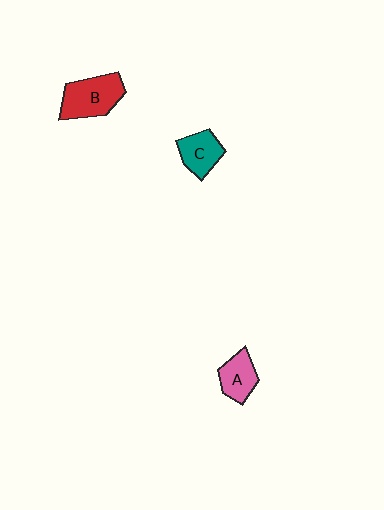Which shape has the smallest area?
Shape A (pink).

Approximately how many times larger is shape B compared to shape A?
Approximately 1.6 times.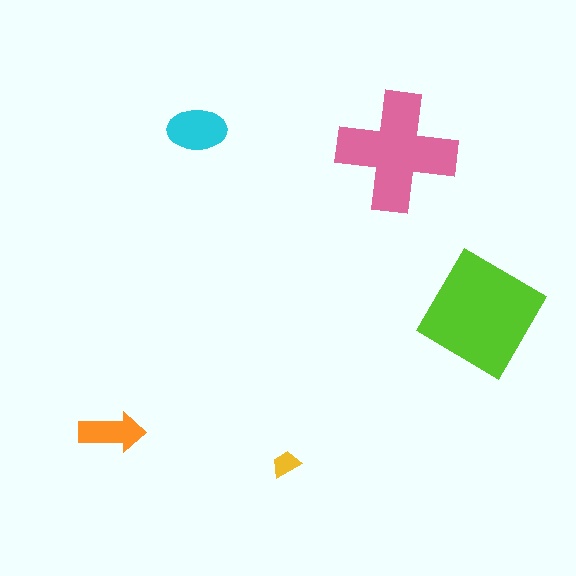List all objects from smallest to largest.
The yellow trapezoid, the orange arrow, the cyan ellipse, the pink cross, the lime diamond.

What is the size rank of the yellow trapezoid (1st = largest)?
5th.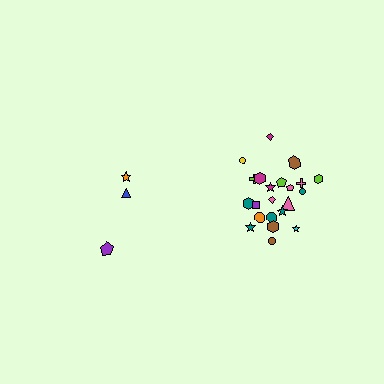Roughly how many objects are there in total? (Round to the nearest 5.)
Roughly 25 objects in total.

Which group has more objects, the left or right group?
The right group.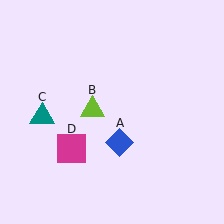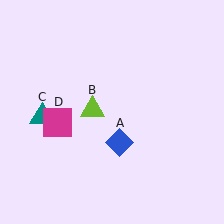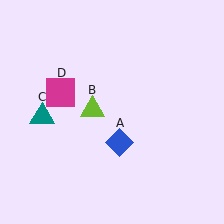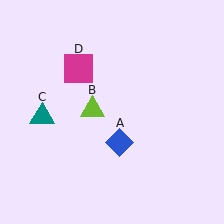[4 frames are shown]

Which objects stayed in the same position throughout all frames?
Blue diamond (object A) and lime triangle (object B) and teal triangle (object C) remained stationary.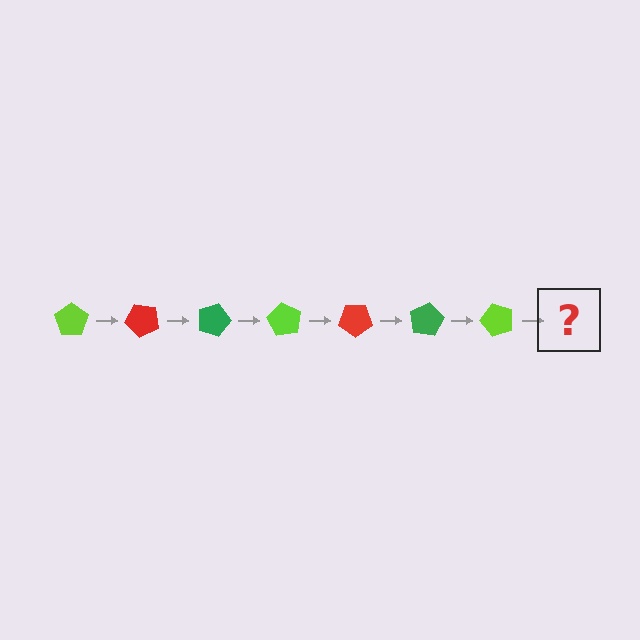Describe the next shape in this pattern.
It should be a red pentagon, rotated 315 degrees from the start.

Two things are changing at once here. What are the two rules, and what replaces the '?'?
The two rules are that it rotates 45 degrees each step and the color cycles through lime, red, and green. The '?' should be a red pentagon, rotated 315 degrees from the start.